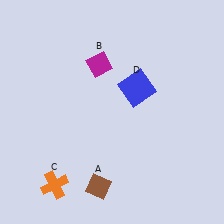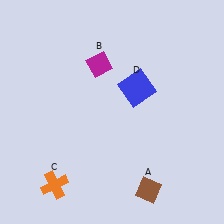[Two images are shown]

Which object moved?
The brown diamond (A) moved right.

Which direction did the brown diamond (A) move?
The brown diamond (A) moved right.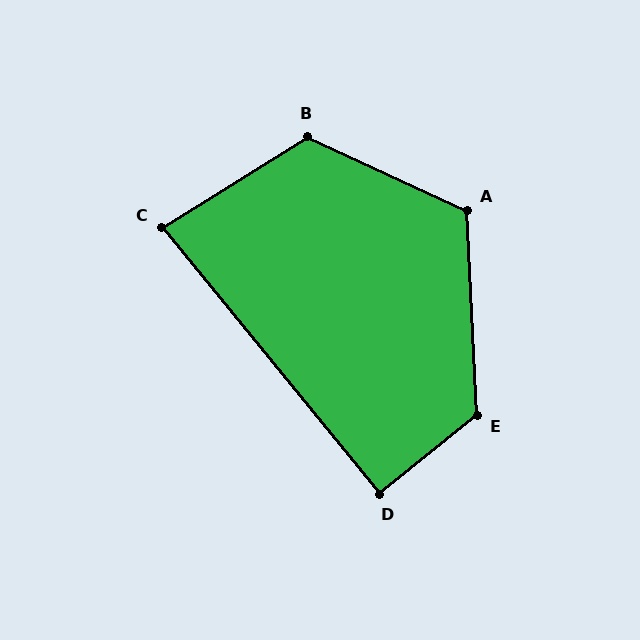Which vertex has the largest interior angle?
E, at approximately 126 degrees.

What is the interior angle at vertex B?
Approximately 123 degrees (obtuse).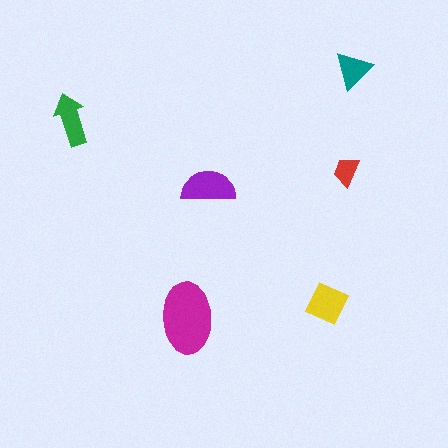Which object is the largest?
The magenta ellipse.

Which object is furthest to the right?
The teal triangle is rightmost.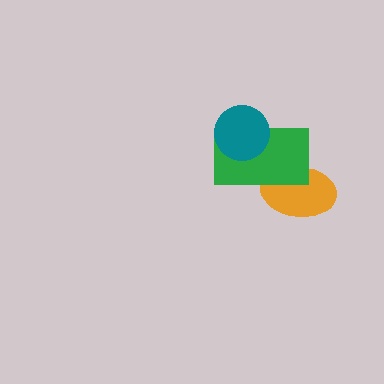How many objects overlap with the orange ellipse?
1 object overlaps with the orange ellipse.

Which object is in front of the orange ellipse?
The green rectangle is in front of the orange ellipse.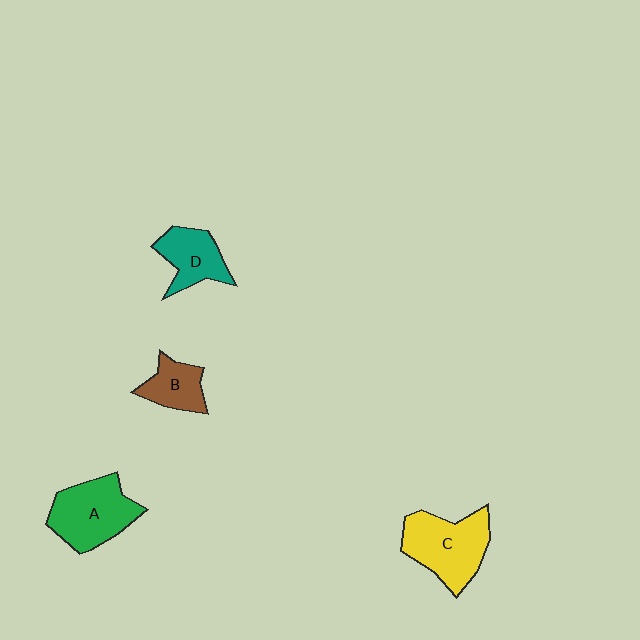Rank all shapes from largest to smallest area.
From largest to smallest: C (yellow), A (green), D (teal), B (brown).